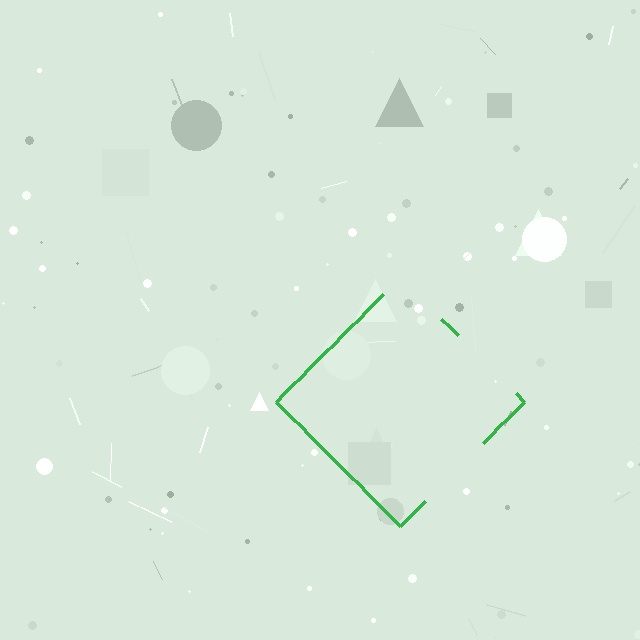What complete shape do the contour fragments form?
The contour fragments form a diamond.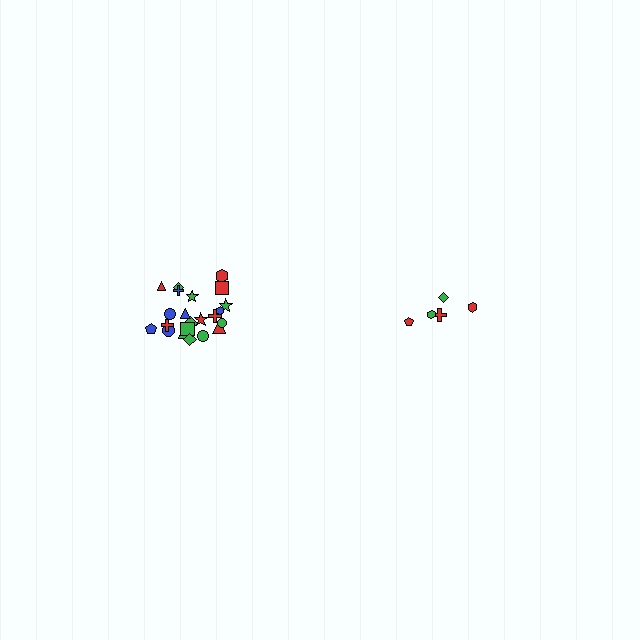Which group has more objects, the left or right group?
The left group.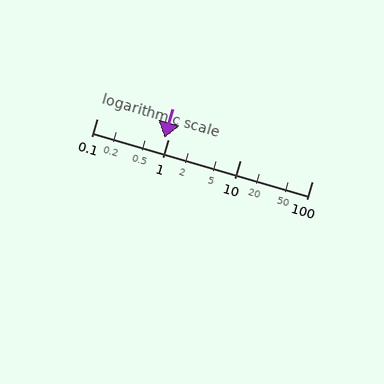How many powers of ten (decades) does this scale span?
The scale spans 3 decades, from 0.1 to 100.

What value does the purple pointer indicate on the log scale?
The pointer indicates approximately 0.88.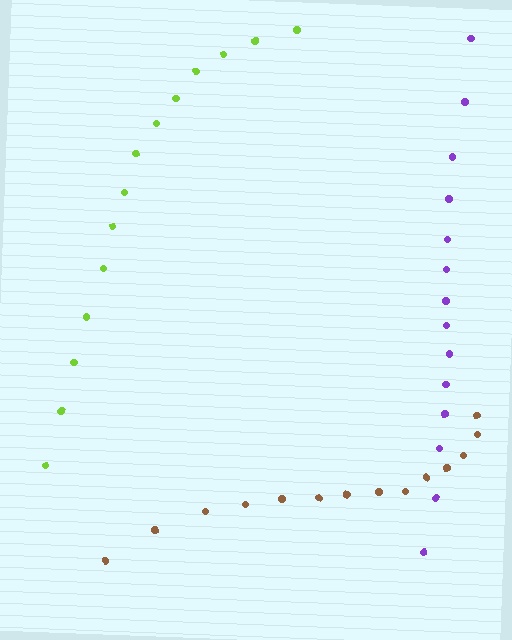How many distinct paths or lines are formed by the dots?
There are 3 distinct paths.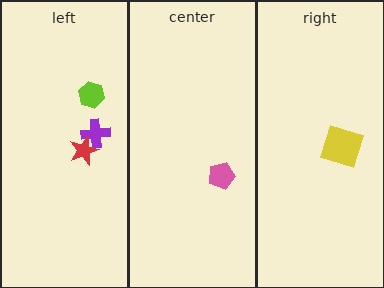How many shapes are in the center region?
1.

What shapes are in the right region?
The yellow square.